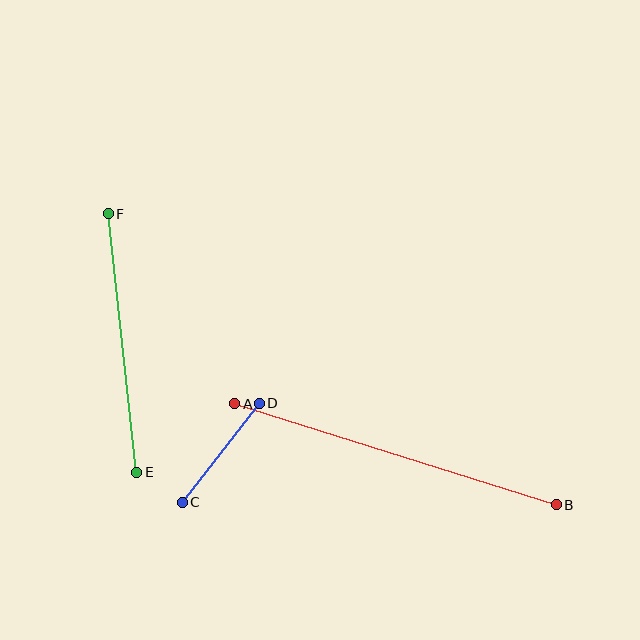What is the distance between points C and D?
The distance is approximately 126 pixels.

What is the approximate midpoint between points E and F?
The midpoint is at approximately (122, 343) pixels.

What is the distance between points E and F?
The distance is approximately 260 pixels.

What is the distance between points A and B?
The distance is approximately 337 pixels.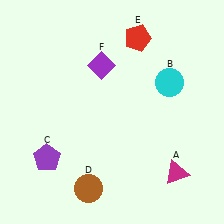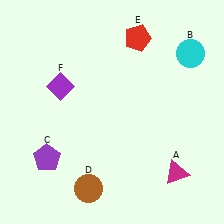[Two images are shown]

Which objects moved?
The objects that moved are: the cyan circle (B), the purple diamond (F).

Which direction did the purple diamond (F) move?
The purple diamond (F) moved left.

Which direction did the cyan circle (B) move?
The cyan circle (B) moved up.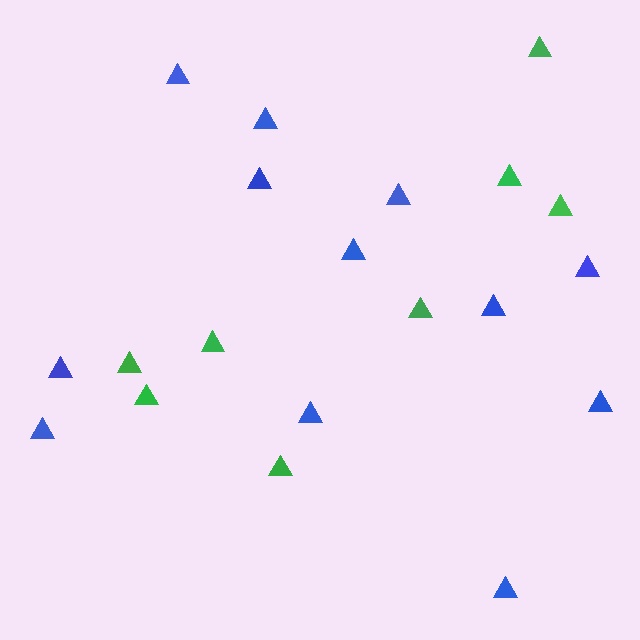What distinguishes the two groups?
There are 2 groups: one group of blue triangles (12) and one group of green triangles (8).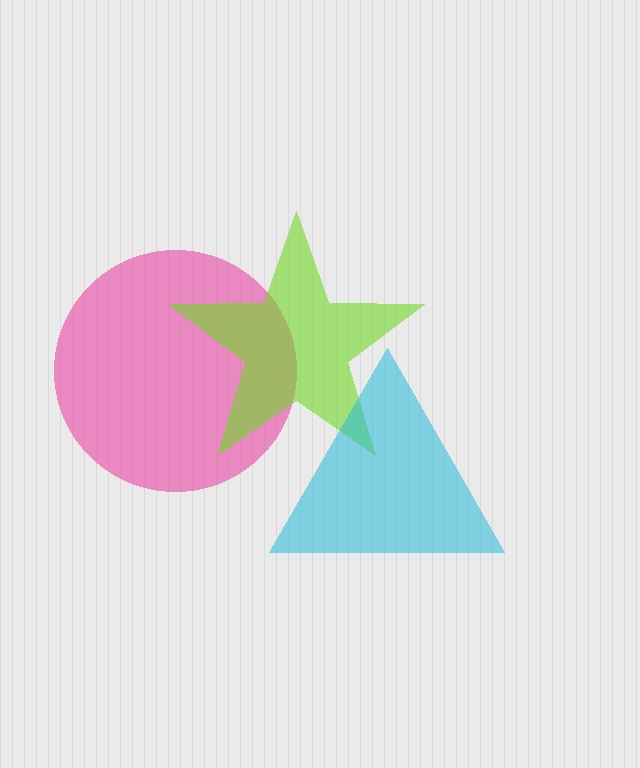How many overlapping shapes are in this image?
There are 3 overlapping shapes in the image.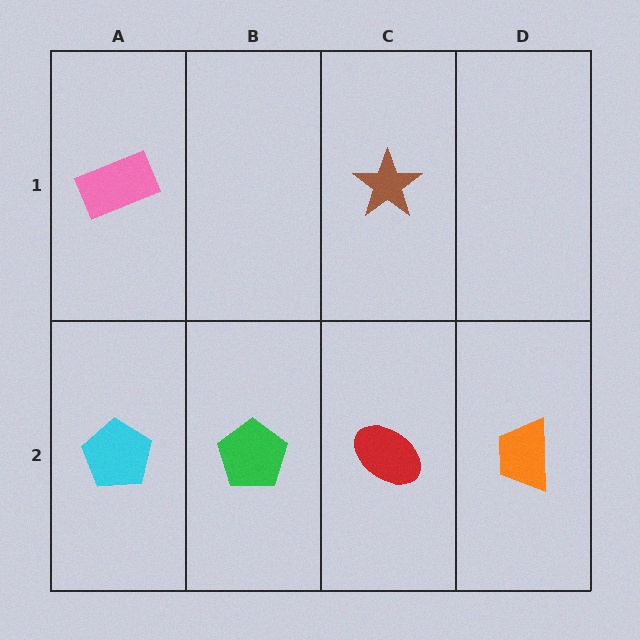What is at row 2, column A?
A cyan pentagon.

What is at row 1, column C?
A brown star.